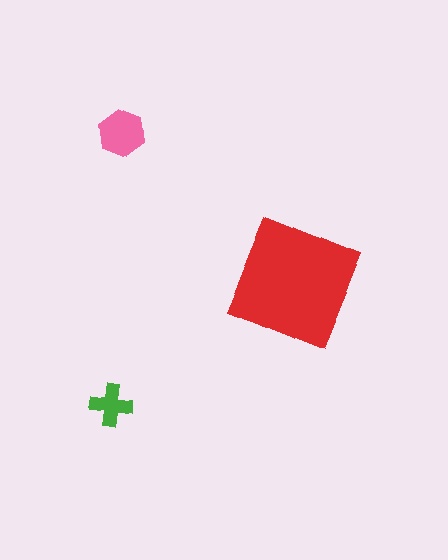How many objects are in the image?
There are 3 objects in the image.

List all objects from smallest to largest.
The green cross, the pink hexagon, the red square.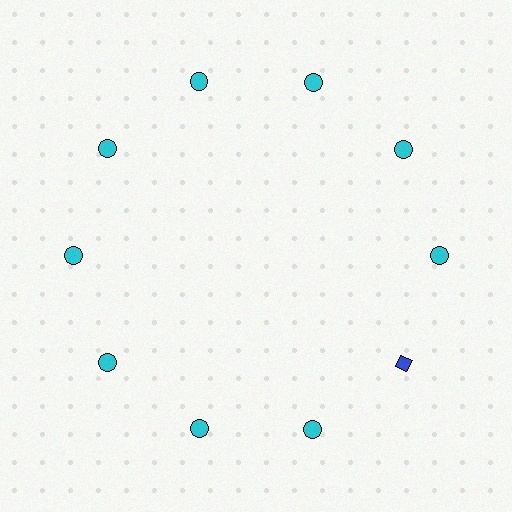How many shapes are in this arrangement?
There are 10 shapes arranged in a ring pattern.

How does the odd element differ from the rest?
It differs in both color (blue instead of cyan) and shape (diamond instead of circle).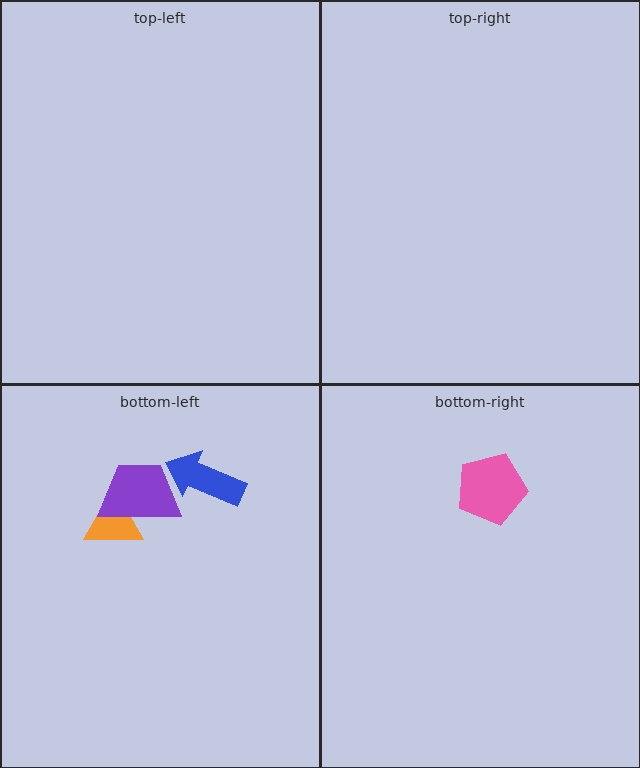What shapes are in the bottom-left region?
The orange triangle, the purple trapezoid, the blue arrow.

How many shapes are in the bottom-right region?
1.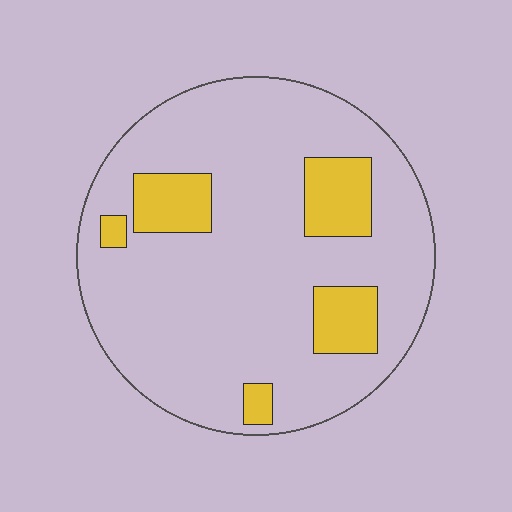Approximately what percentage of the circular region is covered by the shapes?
Approximately 15%.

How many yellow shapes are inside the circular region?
5.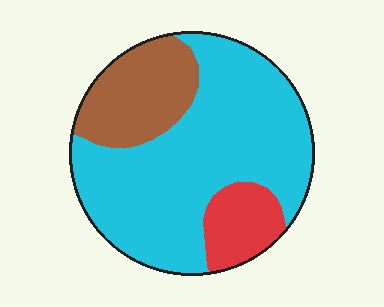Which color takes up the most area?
Cyan, at roughly 65%.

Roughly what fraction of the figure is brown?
Brown covers 21% of the figure.